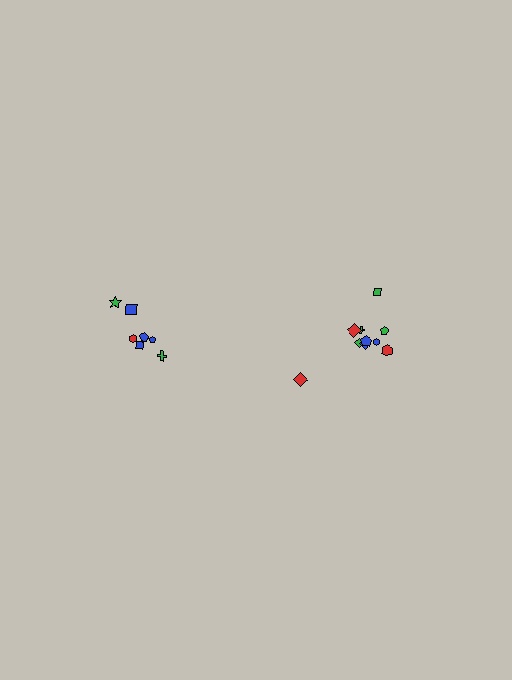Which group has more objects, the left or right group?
The right group.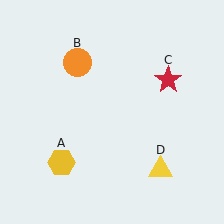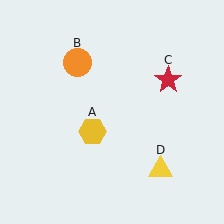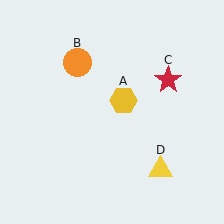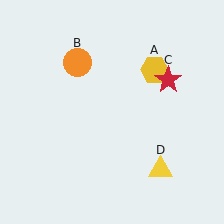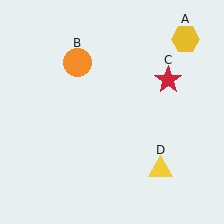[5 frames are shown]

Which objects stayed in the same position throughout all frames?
Orange circle (object B) and red star (object C) and yellow triangle (object D) remained stationary.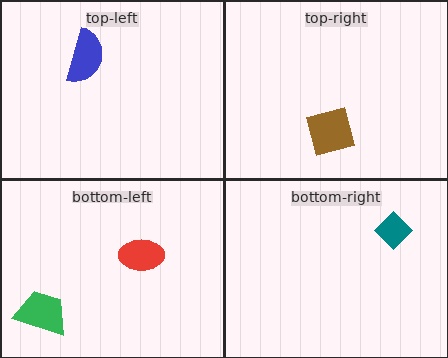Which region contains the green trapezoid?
The bottom-left region.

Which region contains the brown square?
The top-right region.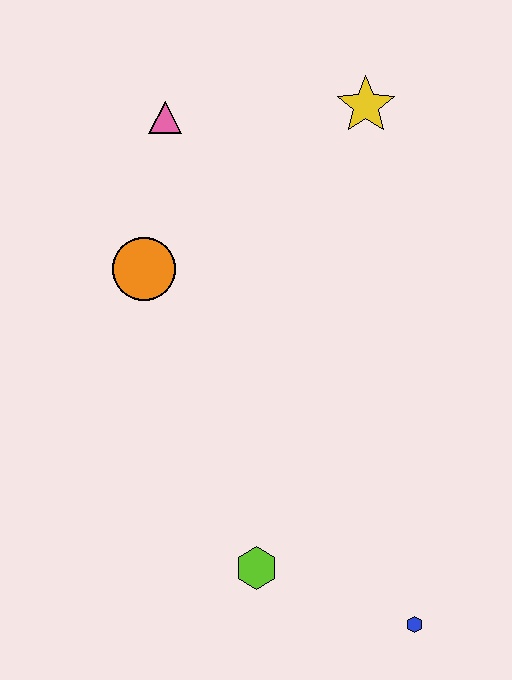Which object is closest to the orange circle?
The pink triangle is closest to the orange circle.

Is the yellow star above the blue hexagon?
Yes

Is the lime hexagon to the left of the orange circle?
No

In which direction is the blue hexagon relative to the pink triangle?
The blue hexagon is below the pink triangle.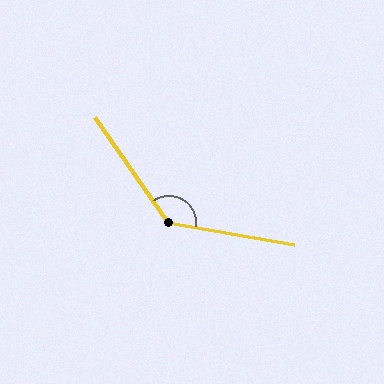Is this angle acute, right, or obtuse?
It is obtuse.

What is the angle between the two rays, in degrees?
Approximately 135 degrees.